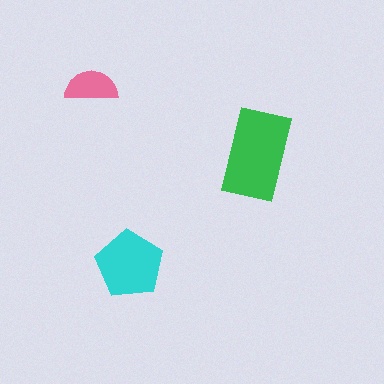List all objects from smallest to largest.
The pink semicircle, the cyan pentagon, the green rectangle.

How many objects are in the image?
There are 3 objects in the image.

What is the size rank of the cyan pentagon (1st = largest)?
2nd.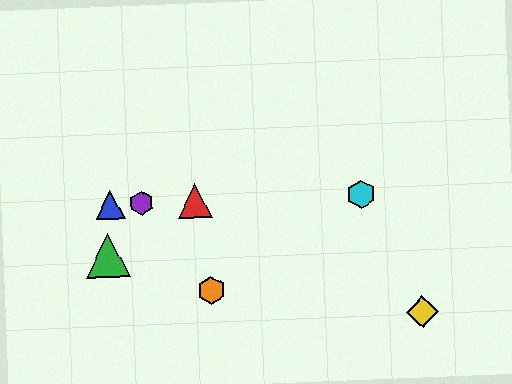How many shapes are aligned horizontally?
4 shapes (the red triangle, the blue triangle, the purple hexagon, the cyan hexagon) are aligned horizontally.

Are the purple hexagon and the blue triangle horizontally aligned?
Yes, both are at y≈203.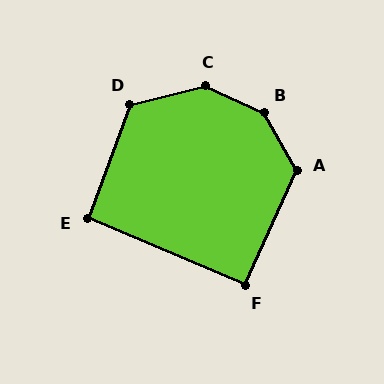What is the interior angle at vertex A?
Approximately 126 degrees (obtuse).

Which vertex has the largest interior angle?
B, at approximately 144 degrees.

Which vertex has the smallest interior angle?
F, at approximately 91 degrees.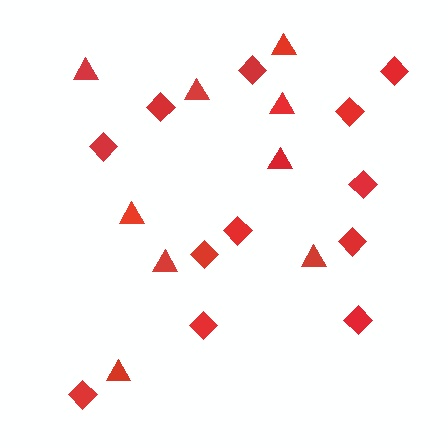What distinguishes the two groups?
There are 2 groups: one group of triangles (9) and one group of diamonds (12).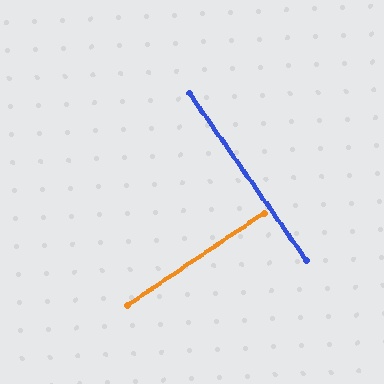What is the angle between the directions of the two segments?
Approximately 89 degrees.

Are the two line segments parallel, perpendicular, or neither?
Perpendicular — they meet at approximately 89°.